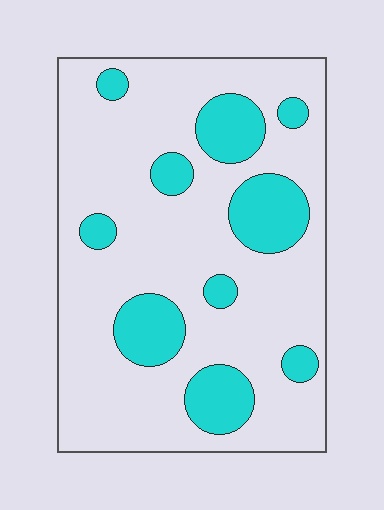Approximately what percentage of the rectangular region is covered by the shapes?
Approximately 20%.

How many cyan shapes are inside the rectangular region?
10.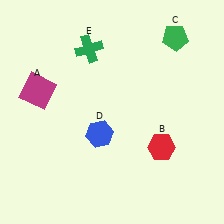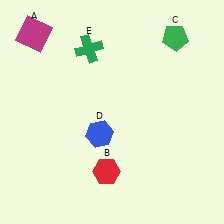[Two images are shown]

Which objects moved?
The objects that moved are: the magenta square (A), the red hexagon (B).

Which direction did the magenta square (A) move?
The magenta square (A) moved up.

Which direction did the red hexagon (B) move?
The red hexagon (B) moved left.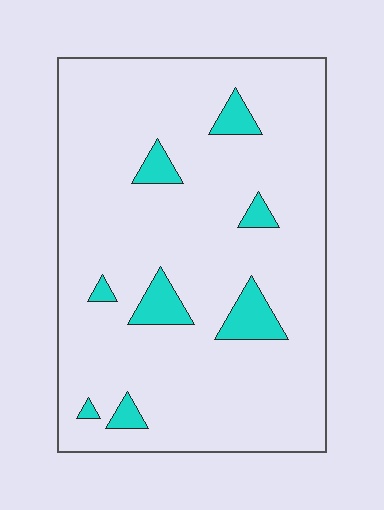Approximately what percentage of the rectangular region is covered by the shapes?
Approximately 10%.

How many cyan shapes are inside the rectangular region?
8.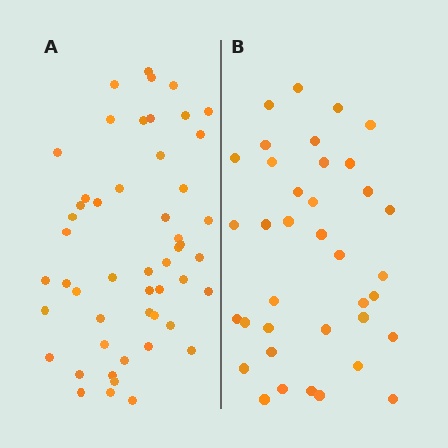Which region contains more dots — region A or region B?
Region A (the left region) has more dots.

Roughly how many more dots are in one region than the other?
Region A has approximately 15 more dots than region B.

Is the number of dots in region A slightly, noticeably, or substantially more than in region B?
Region A has noticeably more, but not dramatically so. The ratio is roughly 1.4 to 1.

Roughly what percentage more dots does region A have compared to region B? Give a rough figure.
About 40% more.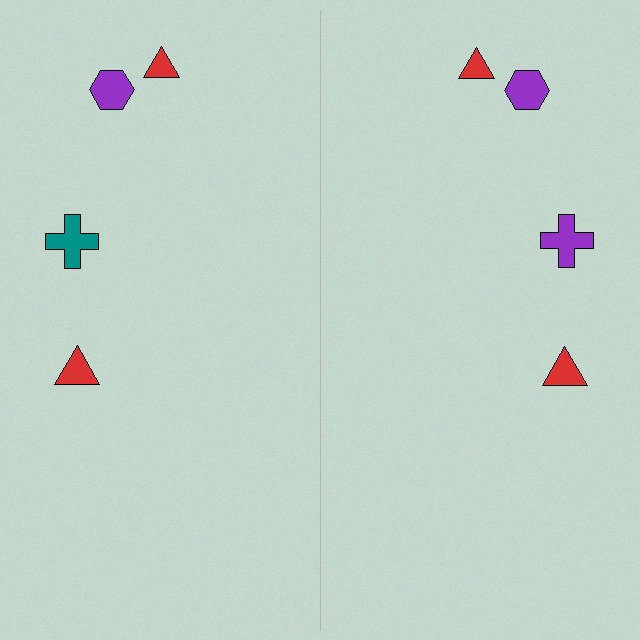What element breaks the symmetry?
The purple cross on the right side breaks the symmetry — its mirror counterpart is teal.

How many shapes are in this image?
There are 8 shapes in this image.